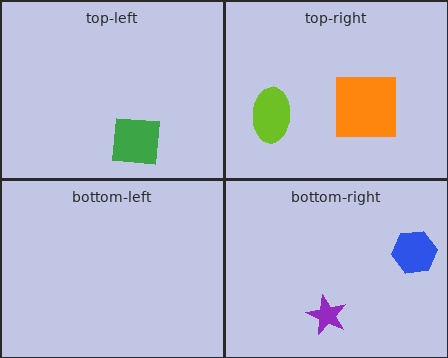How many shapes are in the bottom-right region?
2.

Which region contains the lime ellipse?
The top-right region.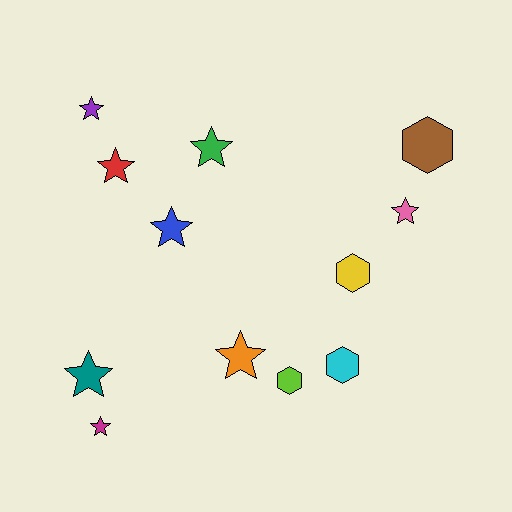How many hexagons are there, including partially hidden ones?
There are 4 hexagons.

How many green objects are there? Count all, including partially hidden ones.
There is 1 green object.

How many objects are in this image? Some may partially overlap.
There are 12 objects.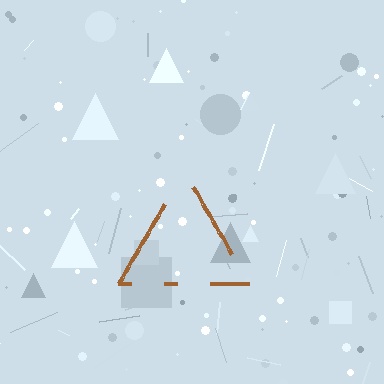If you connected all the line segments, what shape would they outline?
They would outline a triangle.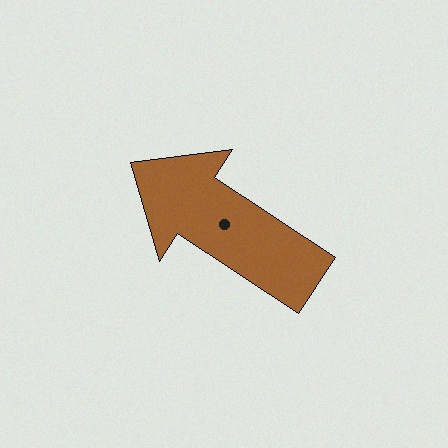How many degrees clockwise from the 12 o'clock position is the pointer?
Approximately 303 degrees.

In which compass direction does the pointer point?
Northwest.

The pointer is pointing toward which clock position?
Roughly 10 o'clock.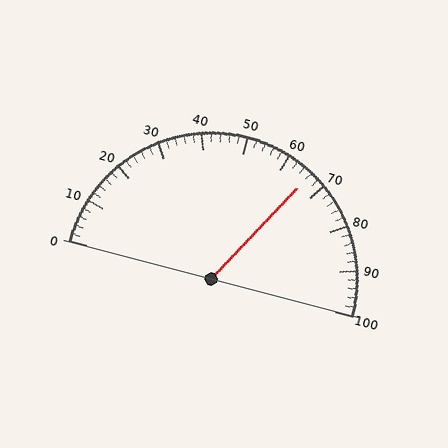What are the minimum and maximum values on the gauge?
The gauge ranges from 0 to 100.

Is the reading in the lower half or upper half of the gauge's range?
The reading is in the upper half of the range (0 to 100).